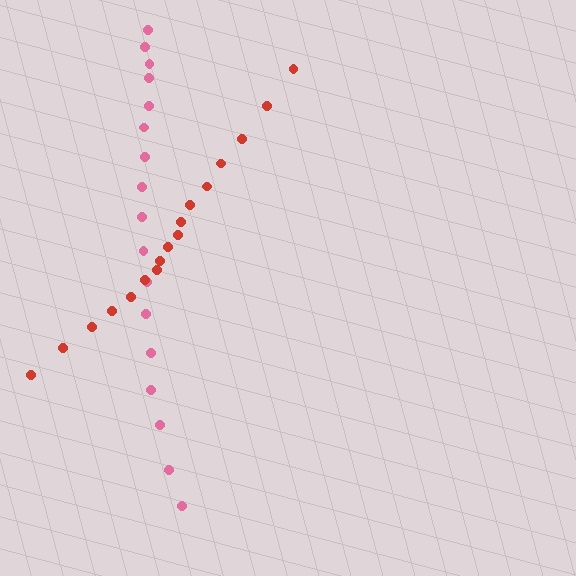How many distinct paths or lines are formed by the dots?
There are 2 distinct paths.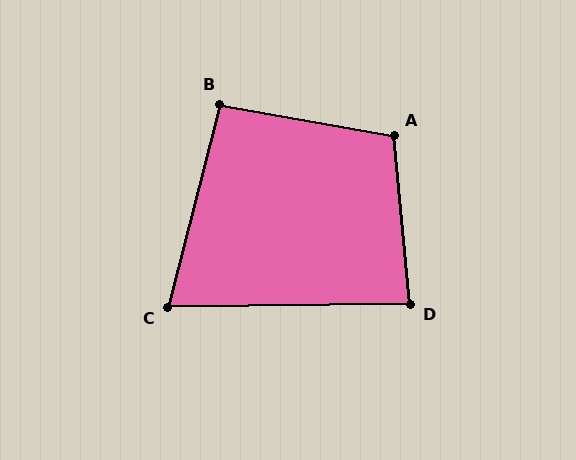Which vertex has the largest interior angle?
A, at approximately 105 degrees.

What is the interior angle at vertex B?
Approximately 94 degrees (approximately right).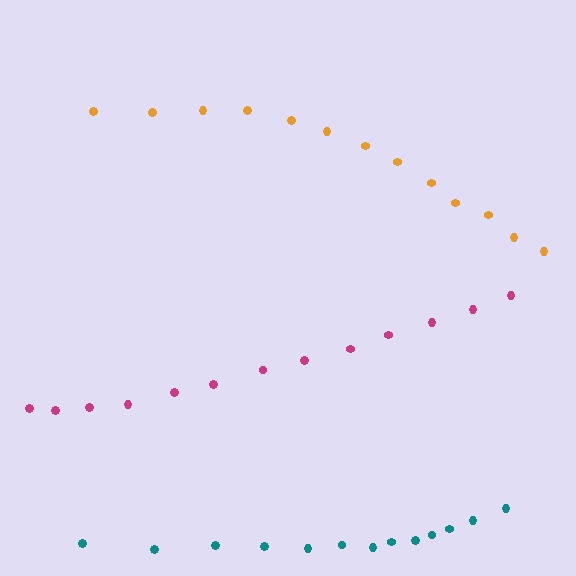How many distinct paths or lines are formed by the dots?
There are 3 distinct paths.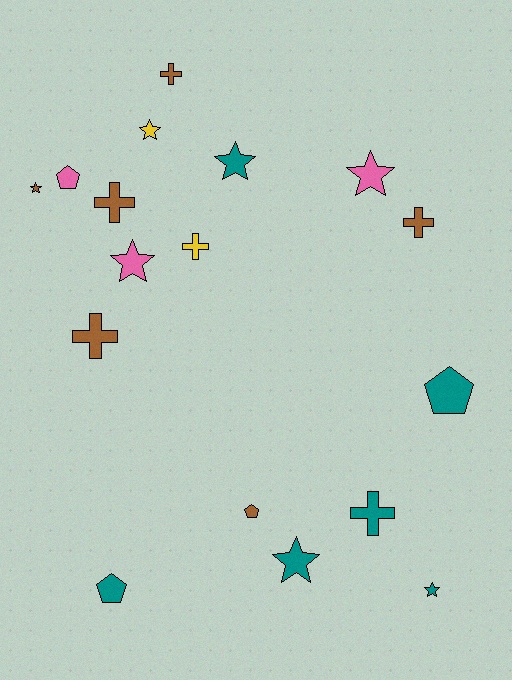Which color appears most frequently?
Brown, with 6 objects.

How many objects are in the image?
There are 17 objects.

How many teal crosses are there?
There is 1 teal cross.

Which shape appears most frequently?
Star, with 7 objects.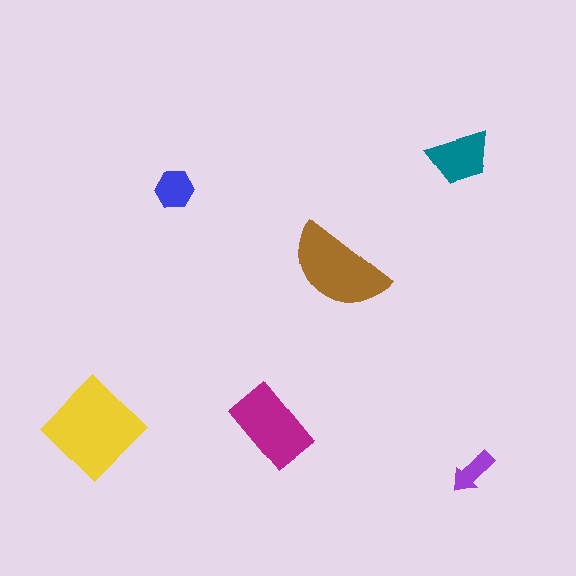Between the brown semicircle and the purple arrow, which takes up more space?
The brown semicircle.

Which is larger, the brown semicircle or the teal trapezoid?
The brown semicircle.